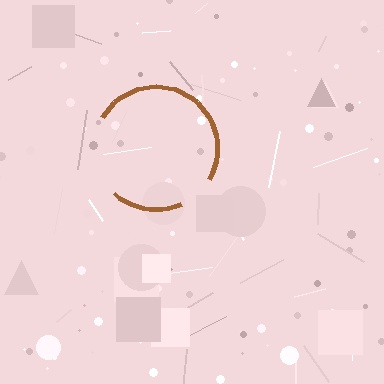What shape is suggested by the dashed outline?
The dashed outline suggests a circle.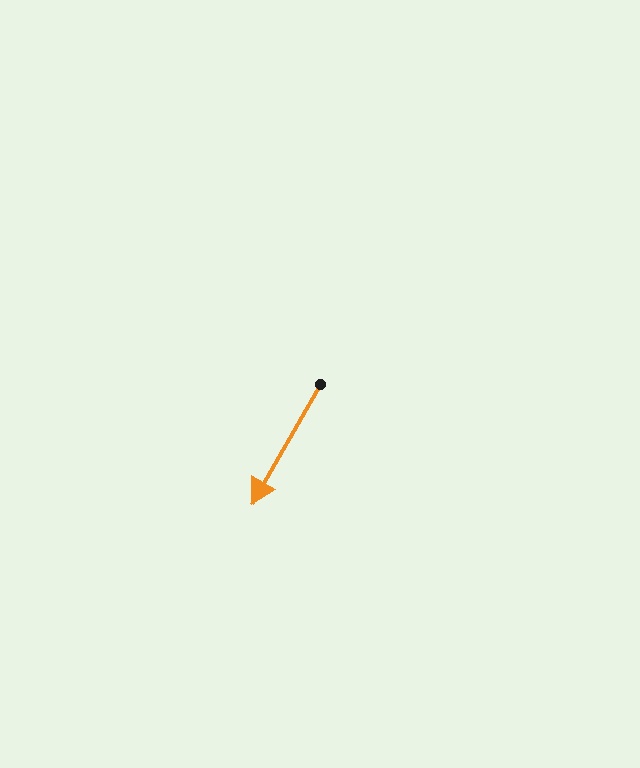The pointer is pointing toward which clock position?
Roughly 7 o'clock.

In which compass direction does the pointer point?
Southwest.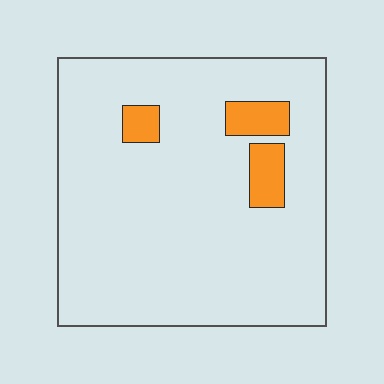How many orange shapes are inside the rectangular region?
3.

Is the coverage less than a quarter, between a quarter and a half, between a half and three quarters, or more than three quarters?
Less than a quarter.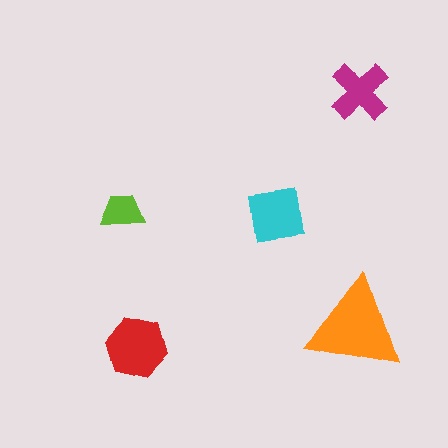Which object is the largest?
The orange triangle.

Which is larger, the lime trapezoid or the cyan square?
The cyan square.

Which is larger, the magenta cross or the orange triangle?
The orange triangle.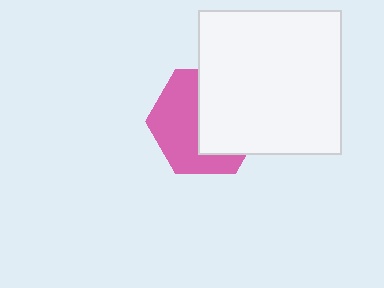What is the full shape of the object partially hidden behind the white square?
The partially hidden object is a pink hexagon.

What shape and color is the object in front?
The object in front is a white square.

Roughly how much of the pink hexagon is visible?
About half of it is visible (roughly 50%).